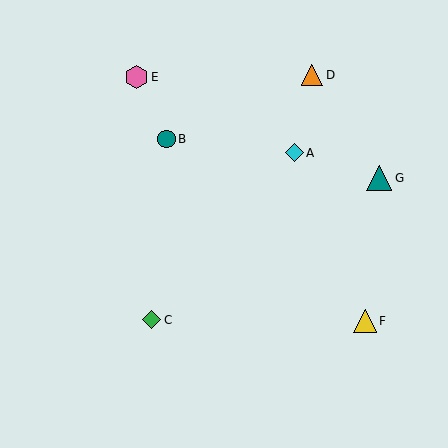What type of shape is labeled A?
Shape A is a cyan diamond.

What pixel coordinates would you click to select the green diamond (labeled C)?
Click at (152, 320) to select the green diamond C.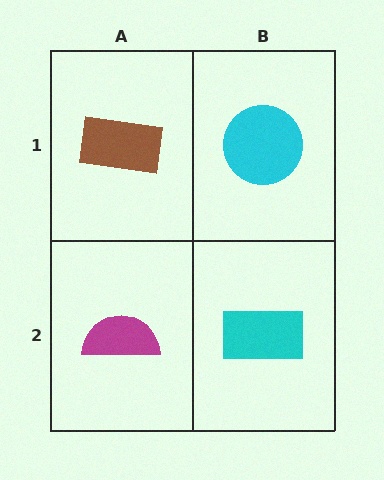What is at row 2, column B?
A cyan rectangle.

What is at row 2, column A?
A magenta semicircle.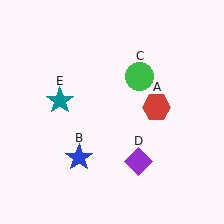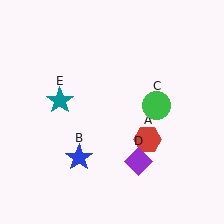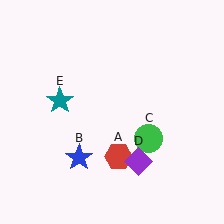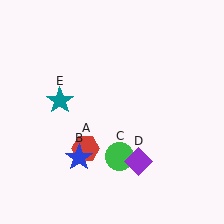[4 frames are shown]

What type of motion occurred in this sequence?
The red hexagon (object A), green circle (object C) rotated clockwise around the center of the scene.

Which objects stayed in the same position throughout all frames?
Blue star (object B) and purple diamond (object D) and teal star (object E) remained stationary.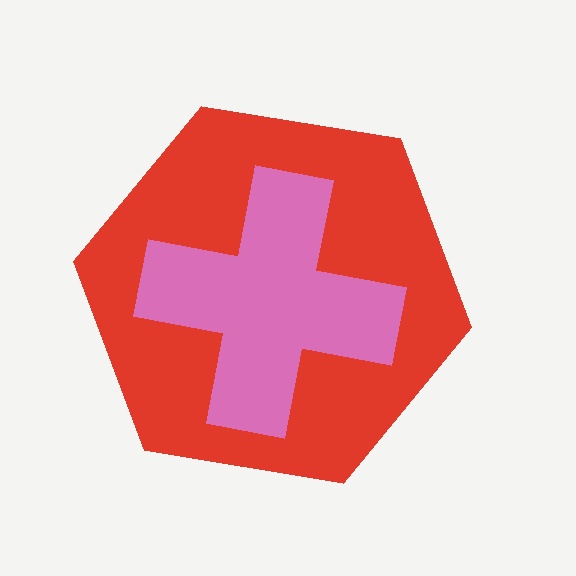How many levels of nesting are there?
2.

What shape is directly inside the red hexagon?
The pink cross.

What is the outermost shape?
The red hexagon.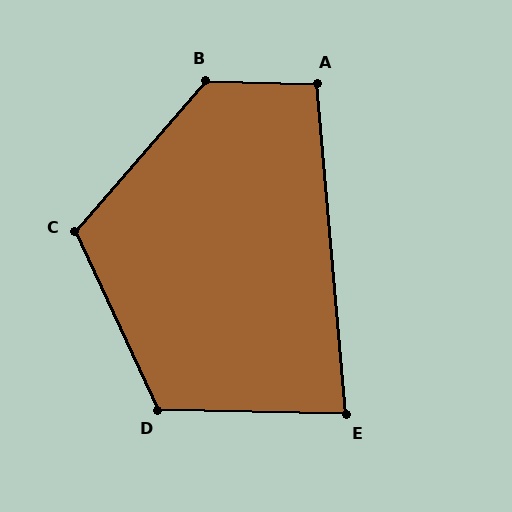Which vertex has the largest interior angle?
B, at approximately 129 degrees.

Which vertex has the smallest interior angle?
E, at approximately 84 degrees.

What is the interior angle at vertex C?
Approximately 114 degrees (obtuse).